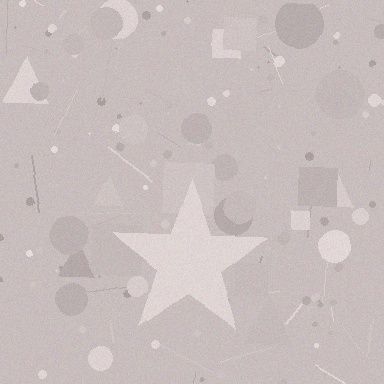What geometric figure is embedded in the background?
A star is embedded in the background.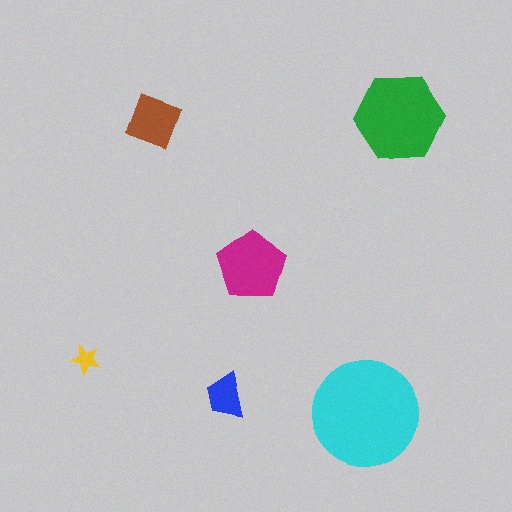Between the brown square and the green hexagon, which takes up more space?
The green hexagon.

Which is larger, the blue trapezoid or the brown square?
The brown square.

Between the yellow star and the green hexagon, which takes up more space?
The green hexagon.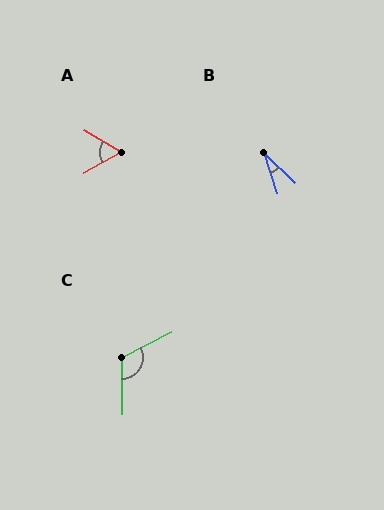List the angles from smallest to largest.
B (28°), A (60°), C (117°).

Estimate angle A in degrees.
Approximately 60 degrees.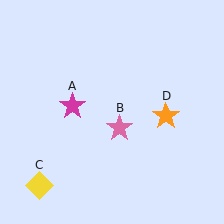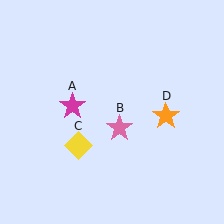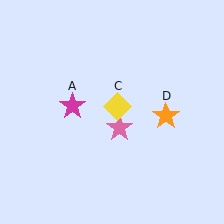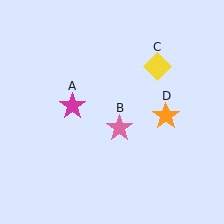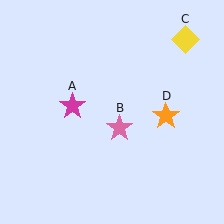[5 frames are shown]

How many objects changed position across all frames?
1 object changed position: yellow diamond (object C).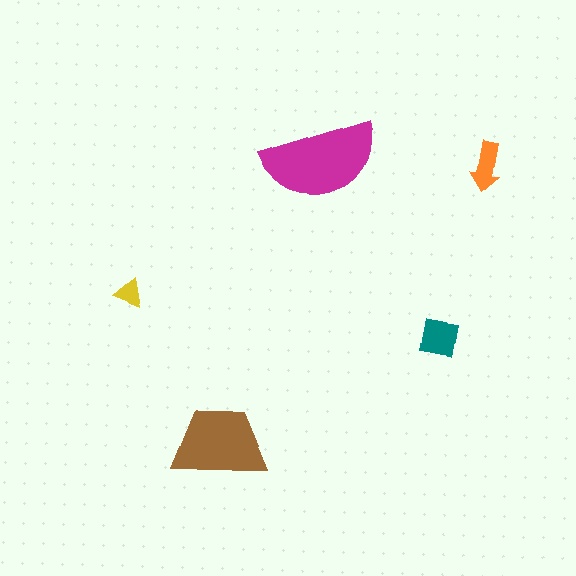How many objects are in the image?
There are 5 objects in the image.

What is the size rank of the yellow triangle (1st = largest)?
5th.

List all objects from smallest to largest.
The yellow triangle, the orange arrow, the teal square, the brown trapezoid, the magenta semicircle.